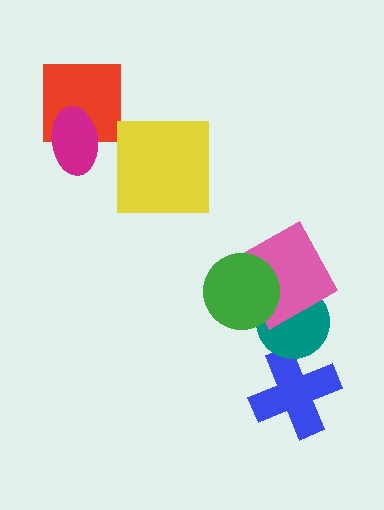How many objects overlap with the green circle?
2 objects overlap with the green circle.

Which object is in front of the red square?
The magenta ellipse is in front of the red square.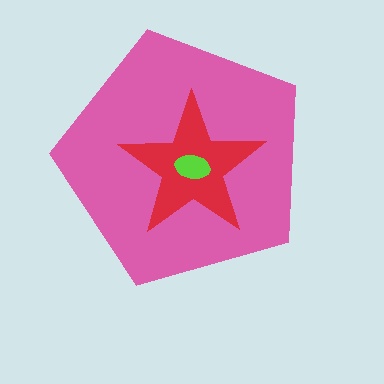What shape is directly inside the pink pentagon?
The red star.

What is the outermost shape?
The pink pentagon.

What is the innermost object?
The lime ellipse.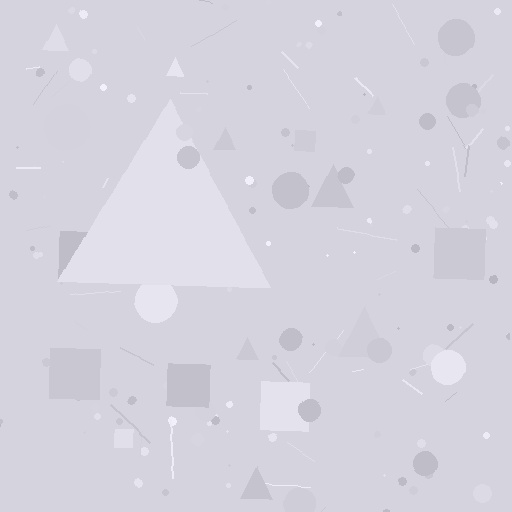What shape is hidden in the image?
A triangle is hidden in the image.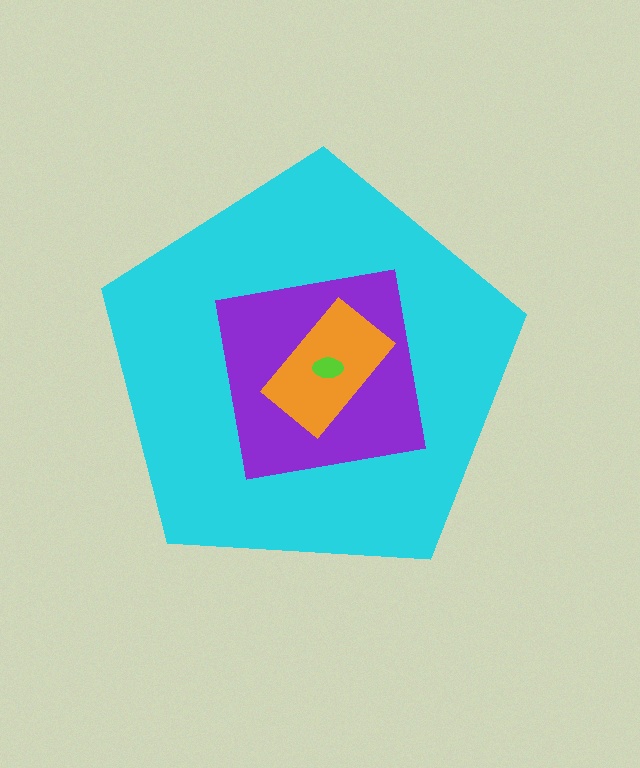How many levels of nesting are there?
4.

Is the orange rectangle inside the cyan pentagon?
Yes.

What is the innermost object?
The lime ellipse.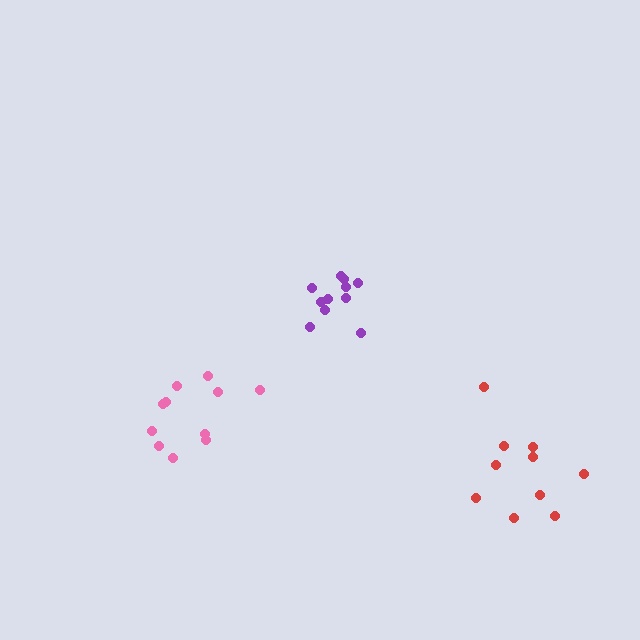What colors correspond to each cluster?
The clusters are colored: purple, red, pink.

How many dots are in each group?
Group 1: 11 dots, Group 2: 10 dots, Group 3: 11 dots (32 total).